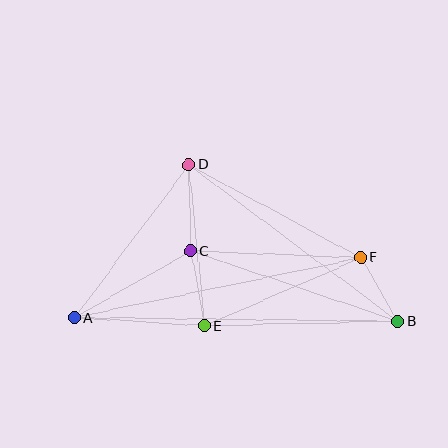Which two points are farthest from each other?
Points A and B are farthest from each other.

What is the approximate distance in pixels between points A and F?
The distance between A and F is approximately 293 pixels.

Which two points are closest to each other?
Points B and F are closest to each other.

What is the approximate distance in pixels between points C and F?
The distance between C and F is approximately 170 pixels.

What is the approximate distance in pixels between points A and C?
The distance between A and C is approximately 134 pixels.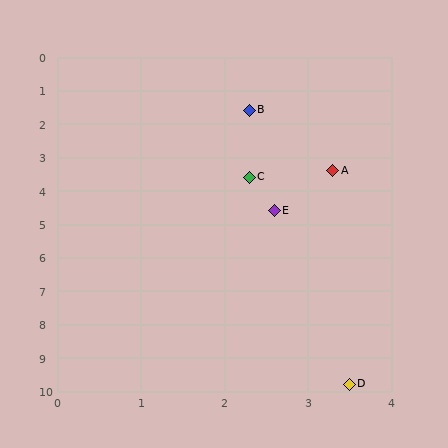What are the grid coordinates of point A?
Point A is at approximately (3.3, 3.4).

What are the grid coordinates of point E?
Point E is at approximately (2.6, 4.6).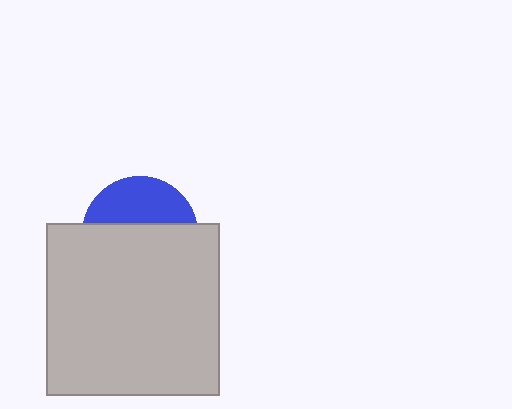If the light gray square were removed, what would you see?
You would see the complete blue circle.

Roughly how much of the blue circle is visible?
A small part of it is visible (roughly 39%).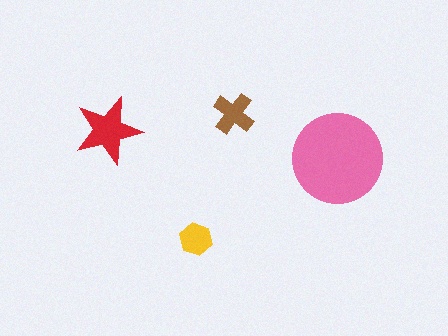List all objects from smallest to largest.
The yellow hexagon, the brown cross, the red star, the pink circle.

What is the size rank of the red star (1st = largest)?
2nd.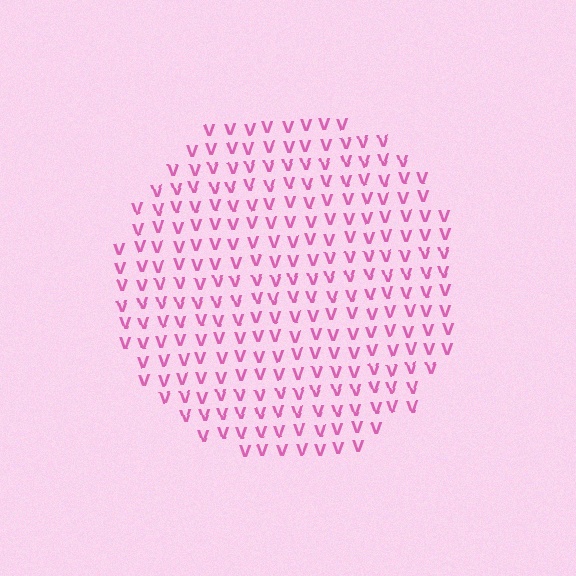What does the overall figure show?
The overall figure shows a circle.